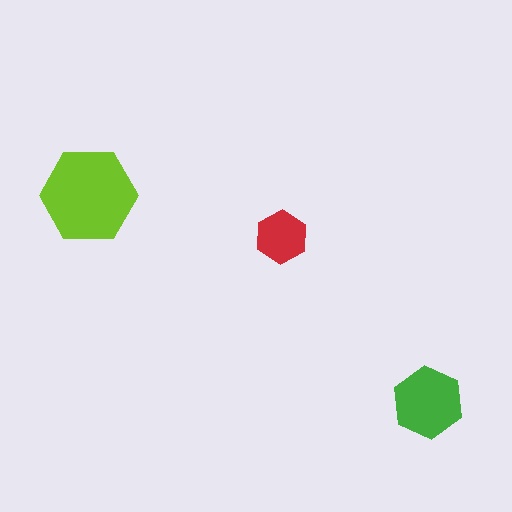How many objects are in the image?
There are 3 objects in the image.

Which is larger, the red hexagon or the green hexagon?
The green one.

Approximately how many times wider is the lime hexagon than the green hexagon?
About 1.5 times wider.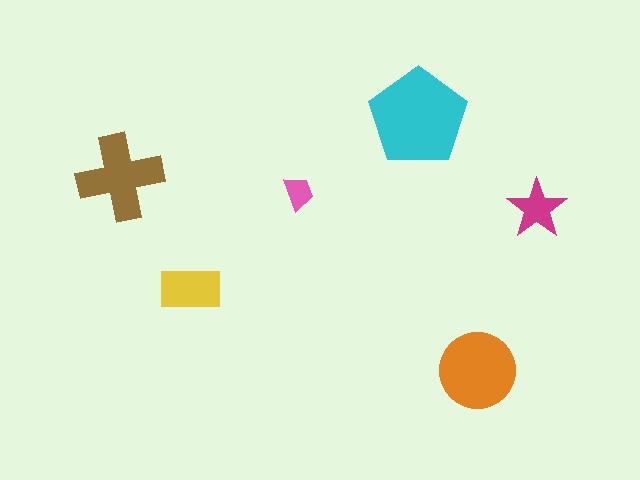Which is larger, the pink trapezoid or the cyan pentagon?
The cyan pentagon.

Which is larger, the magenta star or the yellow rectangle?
The yellow rectangle.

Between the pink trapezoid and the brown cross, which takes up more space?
The brown cross.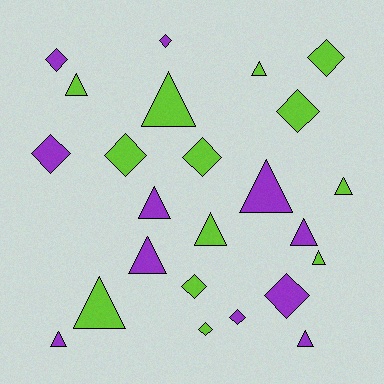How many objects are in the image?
There are 24 objects.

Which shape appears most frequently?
Triangle, with 13 objects.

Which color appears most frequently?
Lime, with 13 objects.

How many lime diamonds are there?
There are 6 lime diamonds.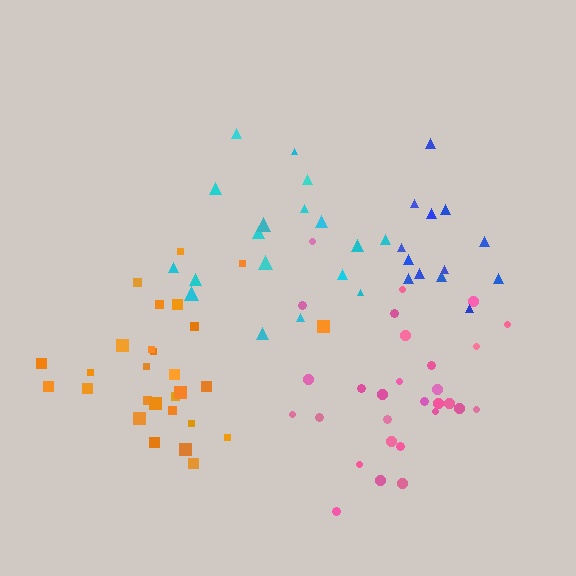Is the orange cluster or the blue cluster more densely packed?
Blue.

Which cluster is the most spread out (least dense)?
Cyan.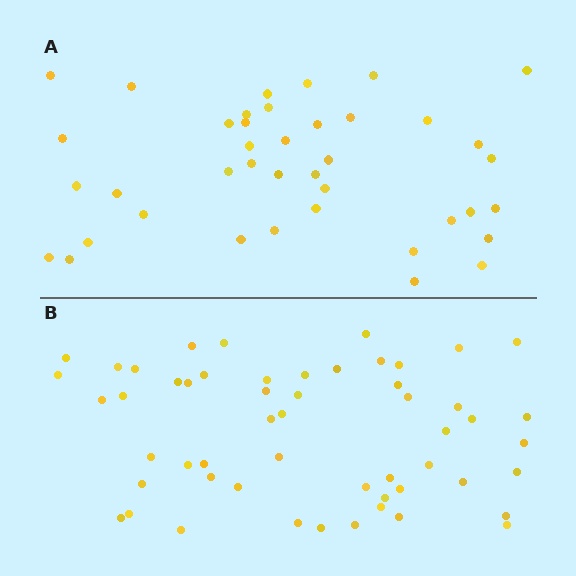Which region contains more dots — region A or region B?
Region B (the bottom region) has more dots.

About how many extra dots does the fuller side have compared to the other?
Region B has approximately 15 more dots than region A.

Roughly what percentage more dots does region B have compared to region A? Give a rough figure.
About 35% more.